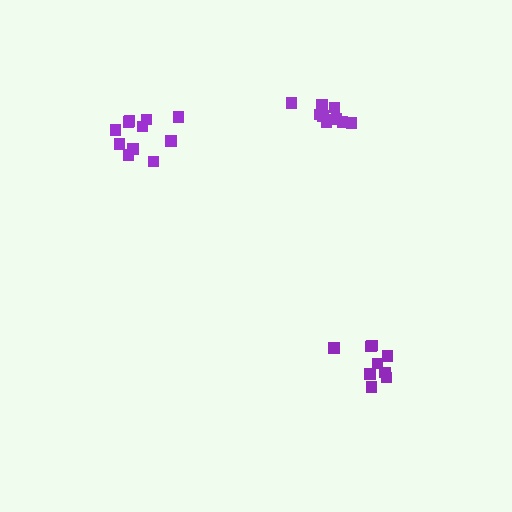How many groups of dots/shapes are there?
There are 3 groups.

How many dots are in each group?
Group 1: 10 dots, Group 2: 9 dots, Group 3: 11 dots (30 total).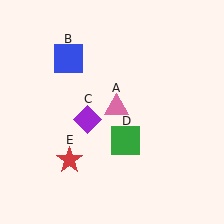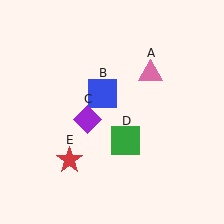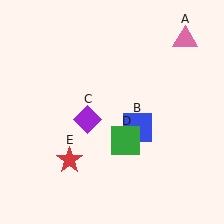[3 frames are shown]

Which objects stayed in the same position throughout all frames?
Purple diamond (object C) and green square (object D) and red star (object E) remained stationary.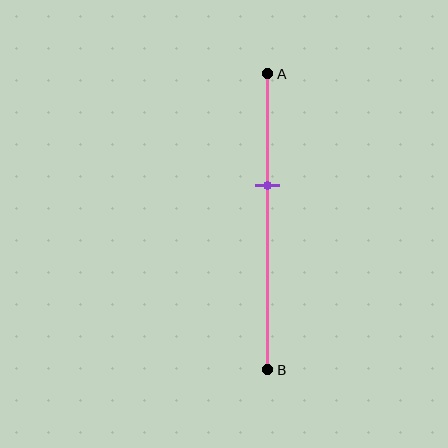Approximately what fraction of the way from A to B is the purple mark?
The purple mark is approximately 40% of the way from A to B.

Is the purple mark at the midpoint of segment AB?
No, the mark is at about 40% from A, not at the 50% midpoint.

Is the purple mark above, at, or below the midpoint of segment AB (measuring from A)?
The purple mark is above the midpoint of segment AB.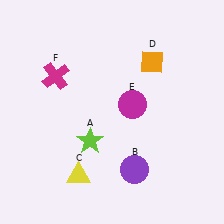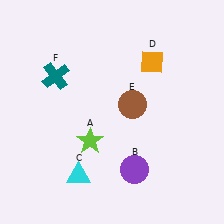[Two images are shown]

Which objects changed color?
C changed from yellow to cyan. E changed from magenta to brown. F changed from magenta to teal.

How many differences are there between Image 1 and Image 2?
There are 3 differences between the two images.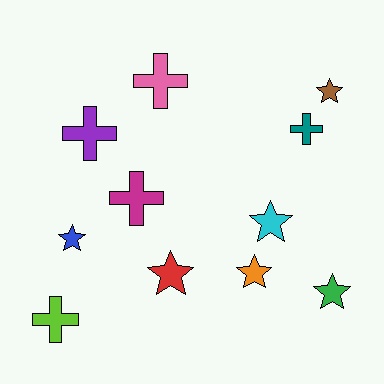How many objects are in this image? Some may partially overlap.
There are 11 objects.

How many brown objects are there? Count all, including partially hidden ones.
There is 1 brown object.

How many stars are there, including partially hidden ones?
There are 6 stars.